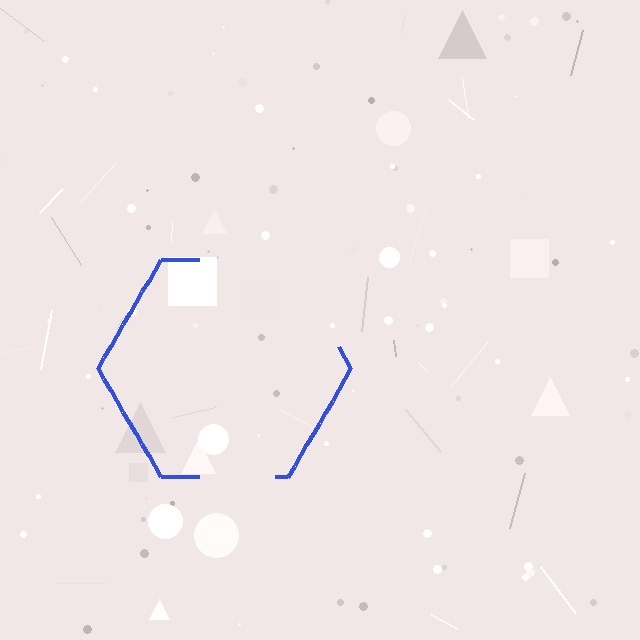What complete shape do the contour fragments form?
The contour fragments form a hexagon.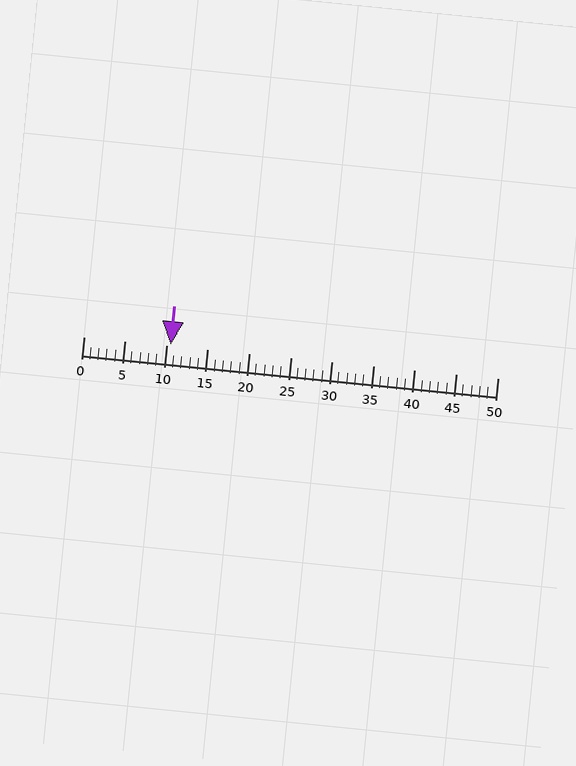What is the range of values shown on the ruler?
The ruler shows values from 0 to 50.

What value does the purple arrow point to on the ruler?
The purple arrow points to approximately 10.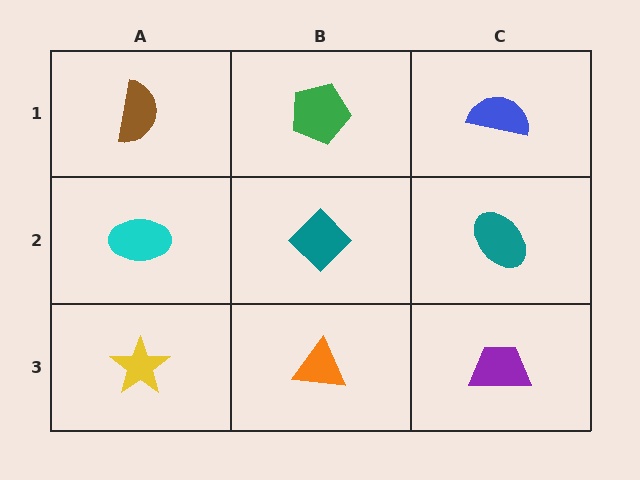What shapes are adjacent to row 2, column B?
A green pentagon (row 1, column B), an orange triangle (row 3, column B), a cyan ellipse (row 2, column A), a teal ellipse (row 2, column C).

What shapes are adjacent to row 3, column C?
A teal ellipse (row 2, column C), an orange triangle (row 3, column B).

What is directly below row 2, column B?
An orange triangle.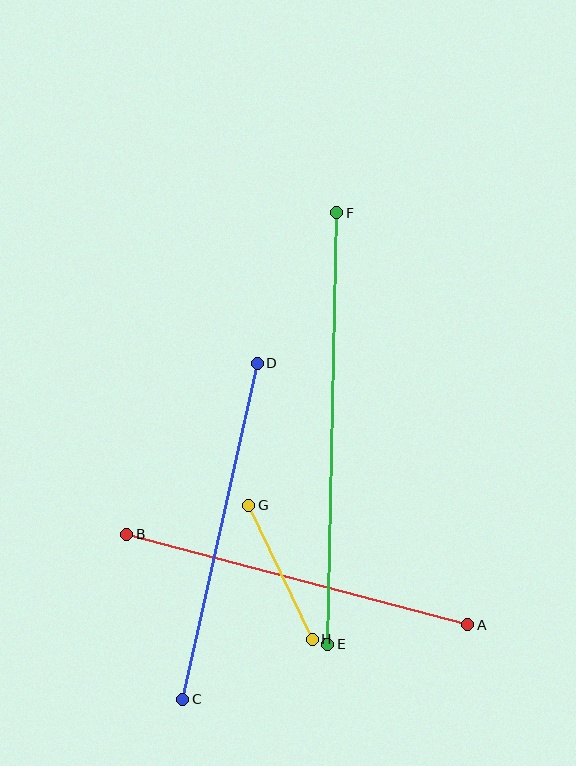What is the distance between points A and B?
The distance is approximately 353 pixels.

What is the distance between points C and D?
The distance is approximately 344 pixels.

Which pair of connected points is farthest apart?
Points E and F are farthest apart.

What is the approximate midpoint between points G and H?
The midpoint is at approximately (280, 572) pixels.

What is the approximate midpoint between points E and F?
The midpoint is at approximately (332, 428) pixels.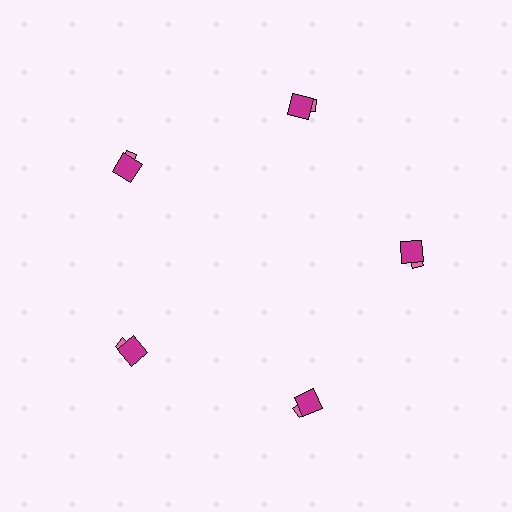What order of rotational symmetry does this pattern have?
This pattern has 5-fold rotational symmetry.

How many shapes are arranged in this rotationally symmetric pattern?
There are 10 shapes, arranged in 5 groups of 2.